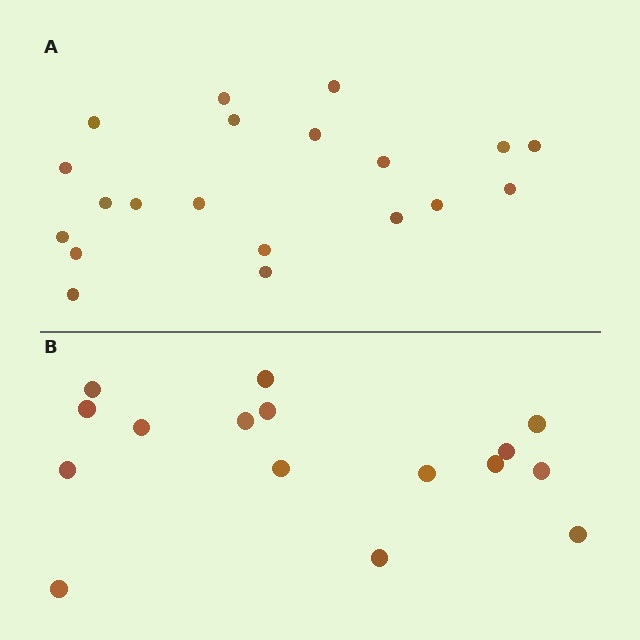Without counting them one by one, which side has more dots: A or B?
Region A (the top region) has more dots.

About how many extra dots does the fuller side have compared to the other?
Region A has about 4 more dots than region B.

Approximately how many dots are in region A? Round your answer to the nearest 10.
About 20 dots.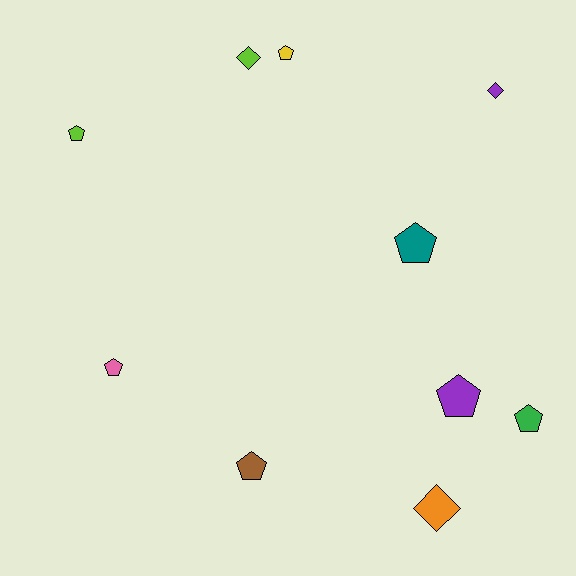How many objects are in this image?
There are 10 objects.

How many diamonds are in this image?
There are 3 diamonds.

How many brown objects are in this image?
There is 1 brown object.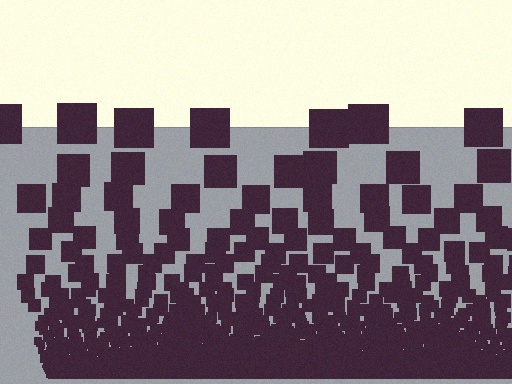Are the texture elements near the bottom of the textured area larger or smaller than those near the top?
Smaller. The gradient is inverted — elements near the bottom are smaller and denser.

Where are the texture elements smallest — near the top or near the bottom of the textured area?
Near the bottom.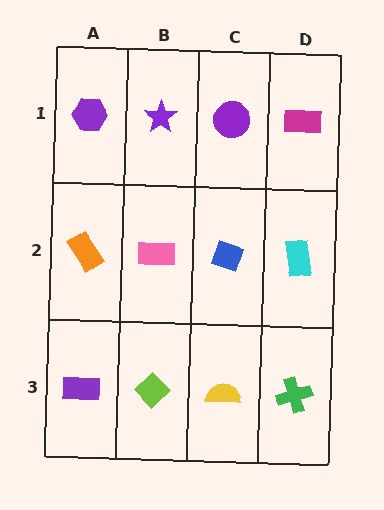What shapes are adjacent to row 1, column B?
A pink rectangle (row 2, column B), a purple hexagon (row 1, column A), a purple circle (row 1, column C).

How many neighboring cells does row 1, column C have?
3.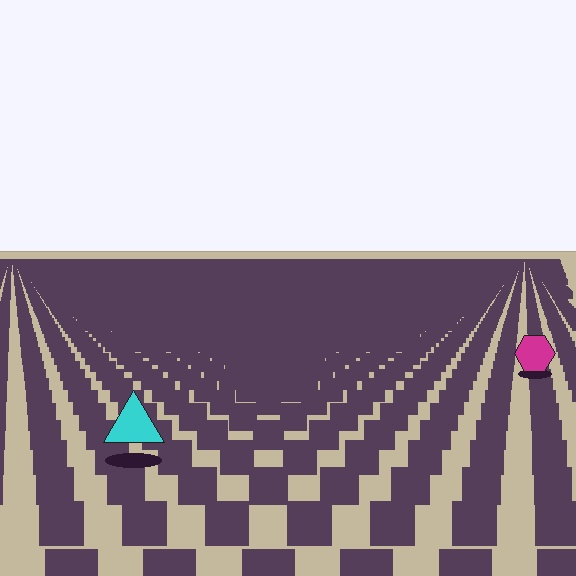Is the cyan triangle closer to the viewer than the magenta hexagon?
Yes. The cyan triangle is closer — you can tell from the texture gradient: the ground texture is coarser near it.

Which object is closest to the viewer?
The cyan triangle is closest. The texture marks near it are larger and more spread out.